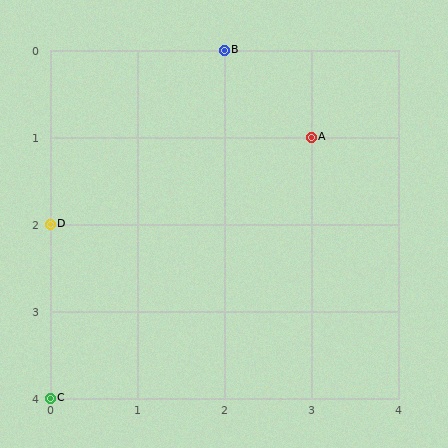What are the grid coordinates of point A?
Point A is at grid coordinates (3, 1).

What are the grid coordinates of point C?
Point C is at grid coordinates (0, 4).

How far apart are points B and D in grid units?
Points B and D are 2 columns and 2 rows apart (about 2.8 grid units diagonally).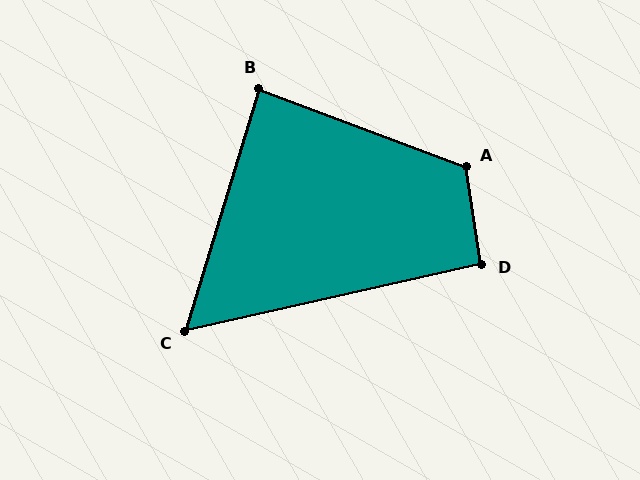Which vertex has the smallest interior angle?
C, at approximately 60 degrees.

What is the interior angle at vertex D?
Approximately 94 degrees (approximately right).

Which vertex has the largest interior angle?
A, at approximately 120 degrees.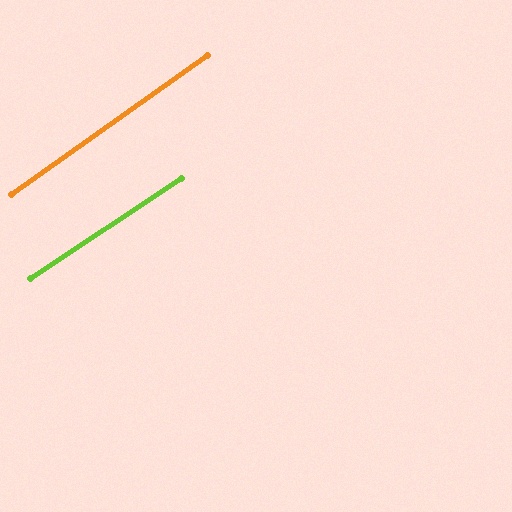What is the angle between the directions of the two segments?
Approximately 2 degrees.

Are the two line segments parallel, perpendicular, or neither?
Parallel — their directions differ by only 1.7°.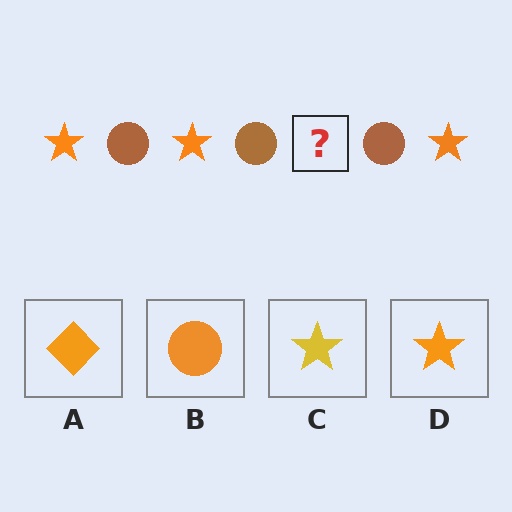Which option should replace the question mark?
Option D.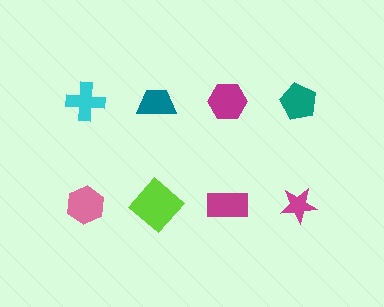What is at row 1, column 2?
A teal trapezoid.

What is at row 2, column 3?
A magenta rectangle.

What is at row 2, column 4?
A magenta star.